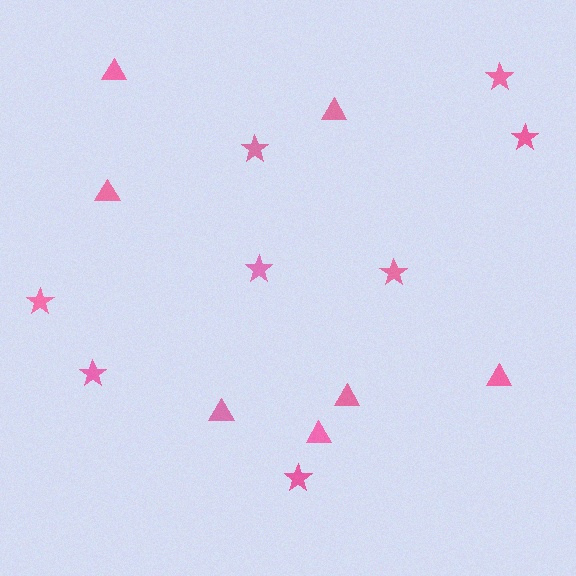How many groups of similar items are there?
There are 2 groups: one group of triangles (7) and one group of stars (8).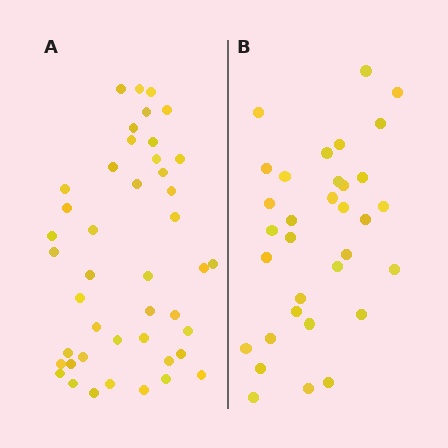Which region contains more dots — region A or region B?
Region A (the left region) has more dots.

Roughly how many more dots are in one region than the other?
Region A has roughly 12 or so more dots than region B.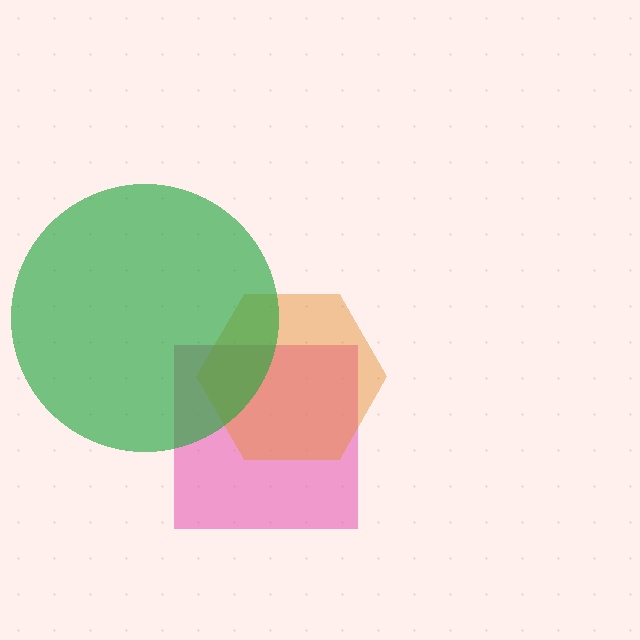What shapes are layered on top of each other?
The layered shapes are: a pink square, an orange hexagon, a green circle.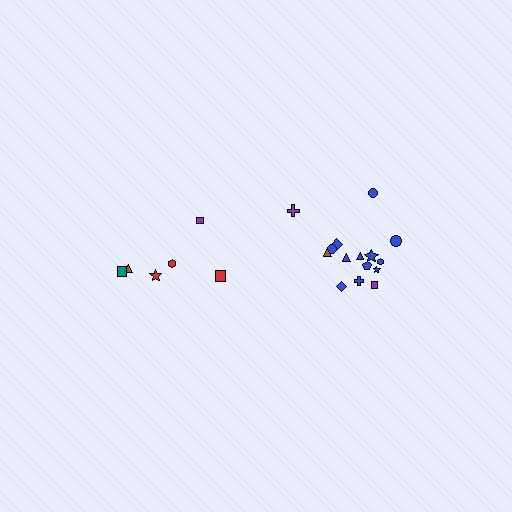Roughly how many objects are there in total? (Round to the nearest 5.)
Roughly 20 objects in total.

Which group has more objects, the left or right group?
The right group.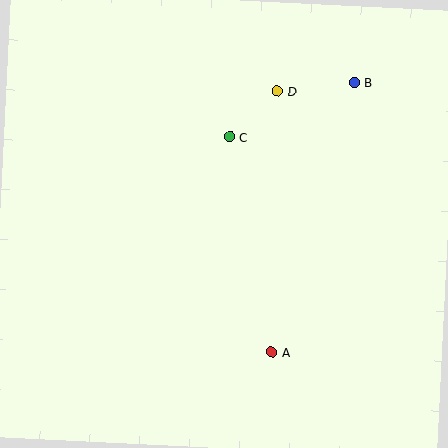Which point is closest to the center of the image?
Point C at (229, 137) is closest to the center.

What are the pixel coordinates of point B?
Point B is at (354, 83).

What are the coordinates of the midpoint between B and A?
The midpoint between B and A is at (313, 217).